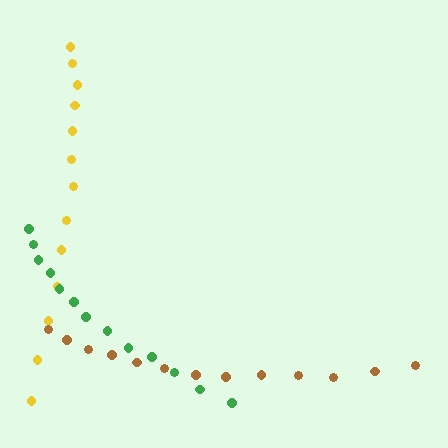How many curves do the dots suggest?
There are 3 distinct paths.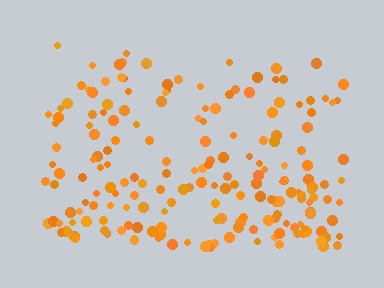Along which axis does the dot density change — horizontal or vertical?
Vertical.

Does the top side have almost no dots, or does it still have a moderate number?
Still a moderate number, just noticeably fewer than the bottom.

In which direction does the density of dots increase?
From top to bottom, with the bottom side densest.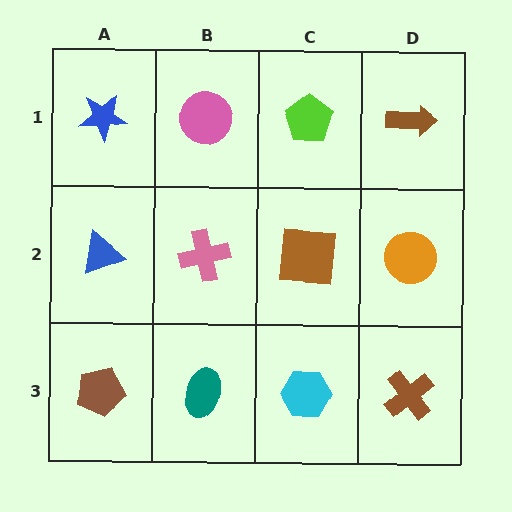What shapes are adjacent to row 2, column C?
A lime pentagon (row 1, column C), a cyan hexagon (row 3, column C), a pink cross (row 2, column B), an orange circle (row 2, column D).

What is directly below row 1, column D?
An orange circle.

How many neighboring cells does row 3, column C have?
3.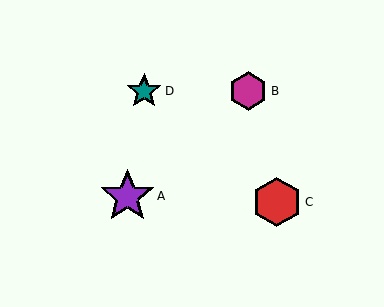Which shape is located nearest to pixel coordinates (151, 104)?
The teal star (labeled D) at (144, 91) is nearest to that location.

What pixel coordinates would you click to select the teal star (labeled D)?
Click at (144, 91) to select the teal star D.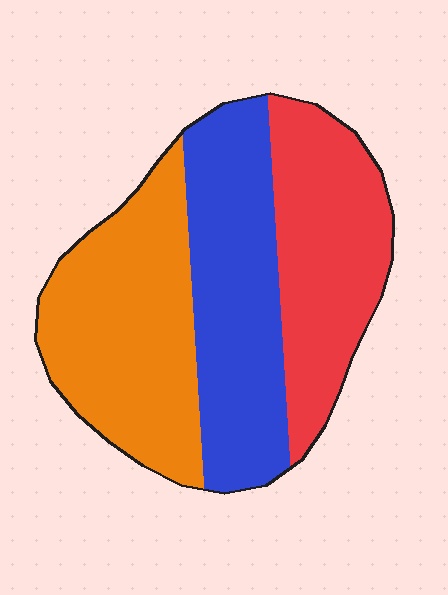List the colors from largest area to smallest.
From largest to smallest: orange, blue, red.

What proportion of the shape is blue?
Blue covers about 35% of the shape.